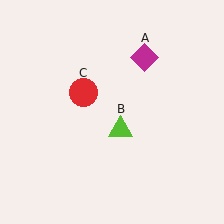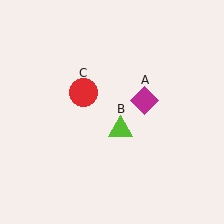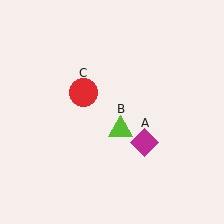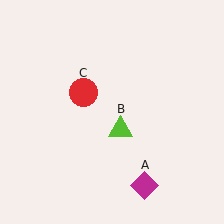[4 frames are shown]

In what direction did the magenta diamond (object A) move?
The magenta diamond (object A) moved down.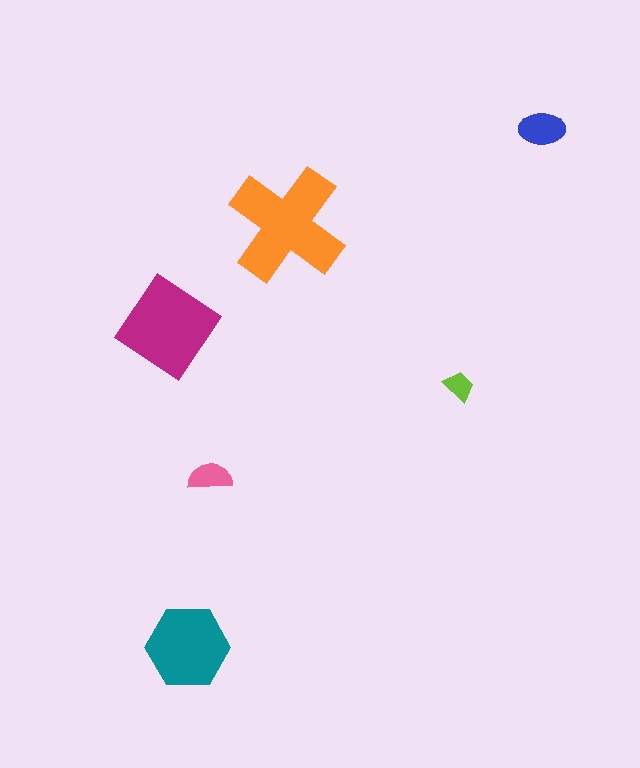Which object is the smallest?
The lime trapezoid.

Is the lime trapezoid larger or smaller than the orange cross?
Smaller.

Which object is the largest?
The orange cross.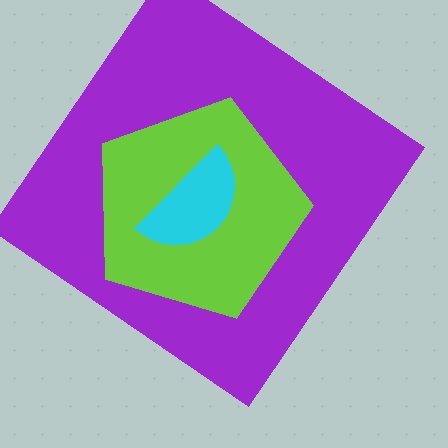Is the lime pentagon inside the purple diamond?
Yes.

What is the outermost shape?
The purple diamond.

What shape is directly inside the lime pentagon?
The cyan semicircle.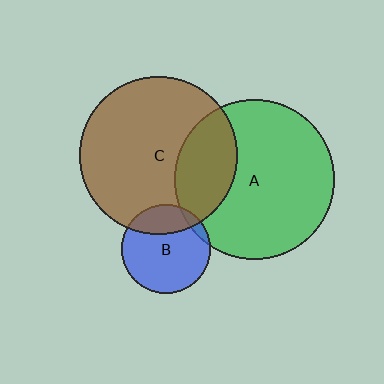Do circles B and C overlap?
Yes.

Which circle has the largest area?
Circle A (green).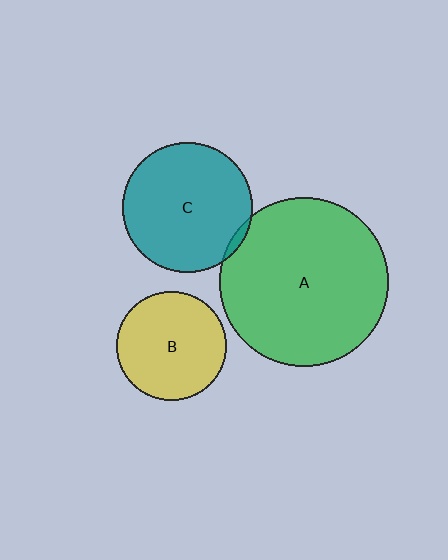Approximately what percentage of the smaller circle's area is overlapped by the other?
Approximately 5%.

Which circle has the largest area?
Circle A (green).